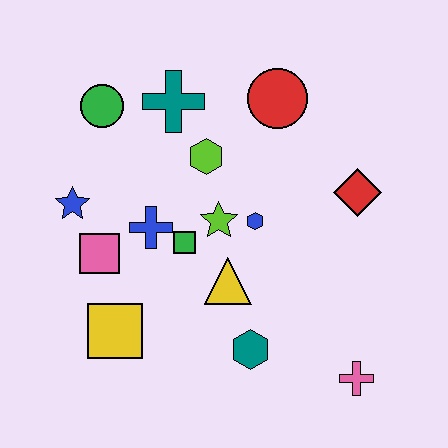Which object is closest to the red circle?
The lime hexagon is closest to the red circle.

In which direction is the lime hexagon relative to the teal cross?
The lime hexagon is below the teal cross.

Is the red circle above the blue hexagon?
Yes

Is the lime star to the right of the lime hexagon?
Yes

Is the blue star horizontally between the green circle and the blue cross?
No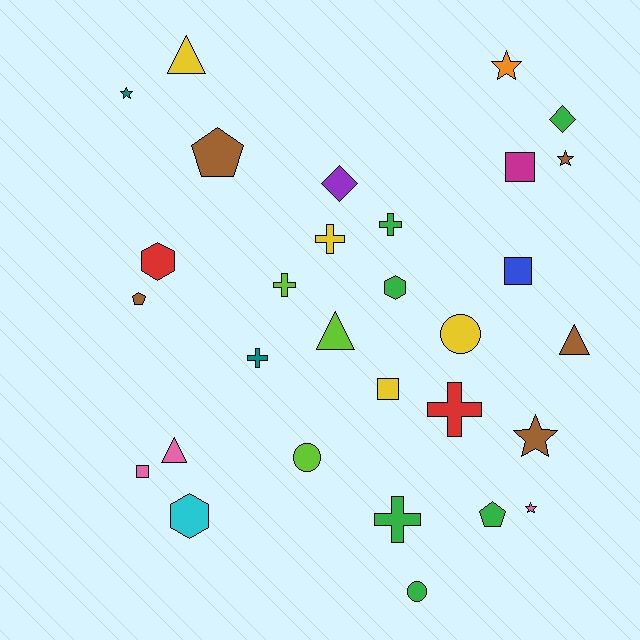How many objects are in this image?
There are 30 objects.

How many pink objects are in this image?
There are 3 pink objects.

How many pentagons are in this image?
There are 3 pentagons.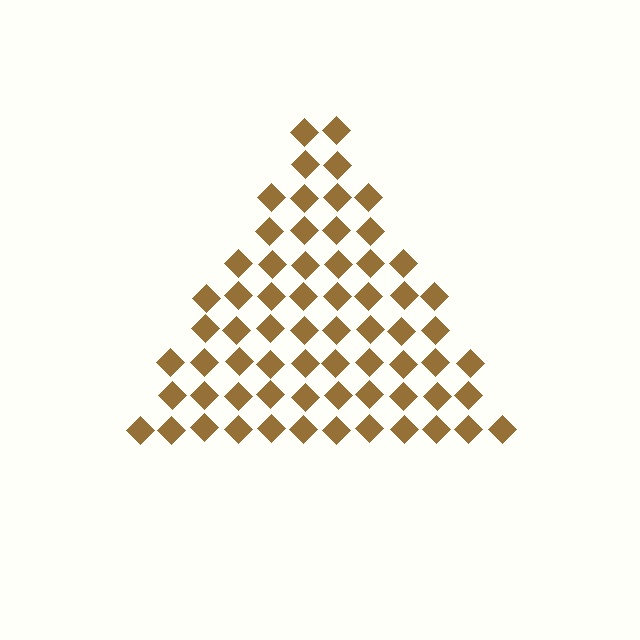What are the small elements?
The small elements are diamonds.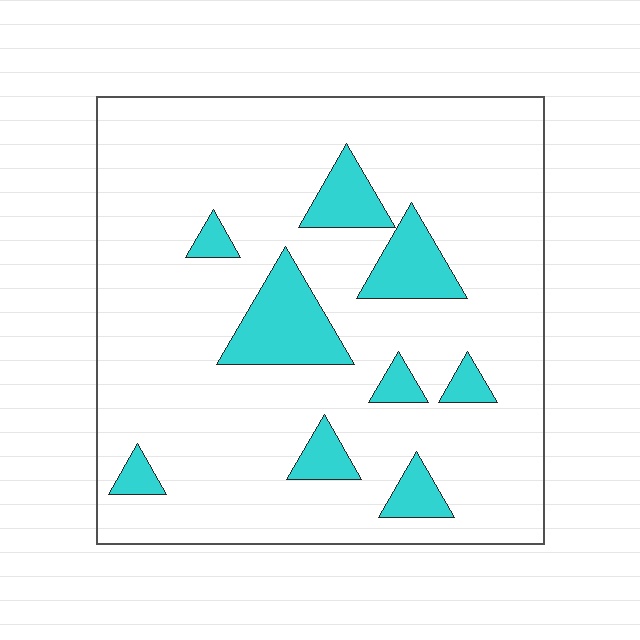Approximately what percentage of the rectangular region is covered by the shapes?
Approximately 15%.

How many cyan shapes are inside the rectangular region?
9.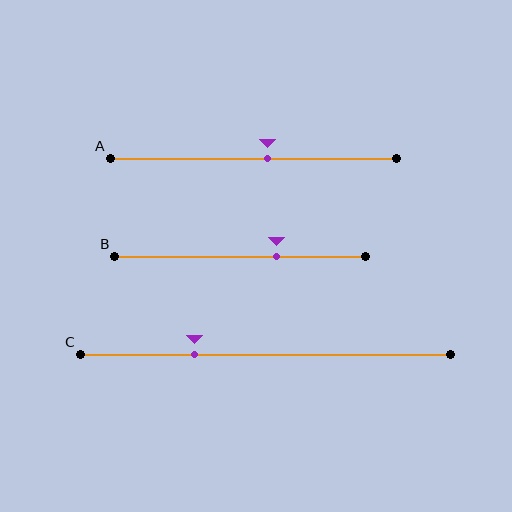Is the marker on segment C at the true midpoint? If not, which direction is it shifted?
No, the marker on segment C is shifted to the left by about 19% of the segment length.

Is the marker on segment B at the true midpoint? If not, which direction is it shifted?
No, the marker on segment B is shifted to the right by about 15% of the segment length.